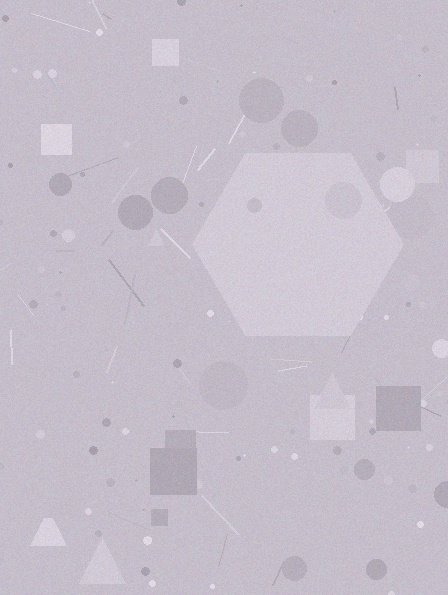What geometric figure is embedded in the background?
A hexagon is embedded in the background.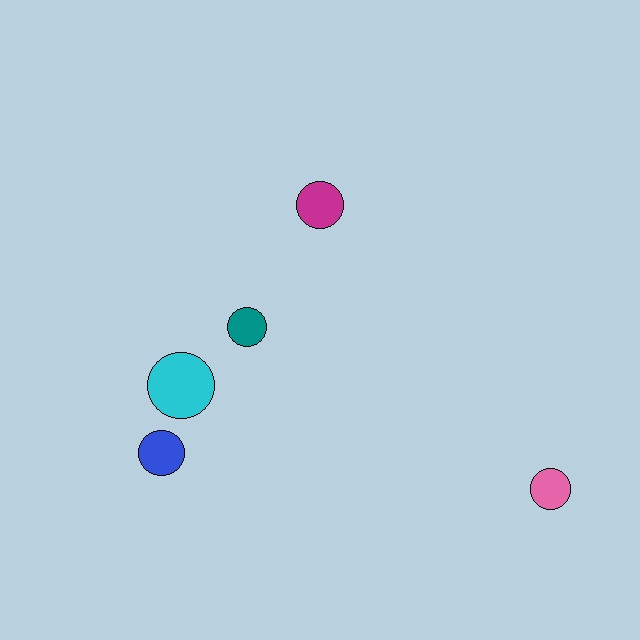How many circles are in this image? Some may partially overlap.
There are 5 circles.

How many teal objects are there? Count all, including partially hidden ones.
There is 1 teal object.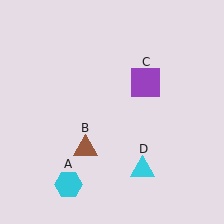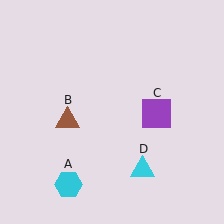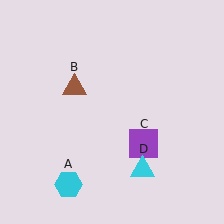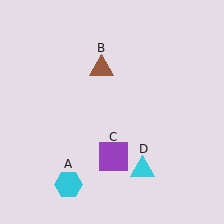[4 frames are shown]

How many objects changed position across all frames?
2 objects changed position: brown triangle (object B), purple square (object C).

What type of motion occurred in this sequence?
The brown triangle (object B), purple square (object C) rotated clockwise around the center of the scene.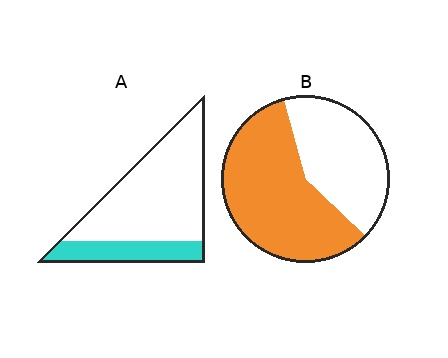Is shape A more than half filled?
No.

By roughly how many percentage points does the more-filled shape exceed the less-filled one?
By roughly 35 percentage points (B over A).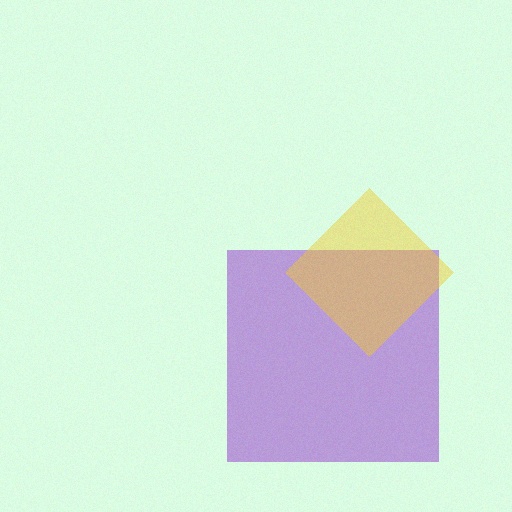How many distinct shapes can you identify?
There are 2 distinct shapes: a purple square, a yellow diamond.